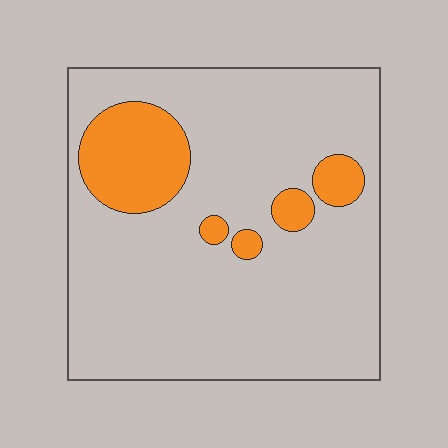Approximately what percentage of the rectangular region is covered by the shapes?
Approximately 15%.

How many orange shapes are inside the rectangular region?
5.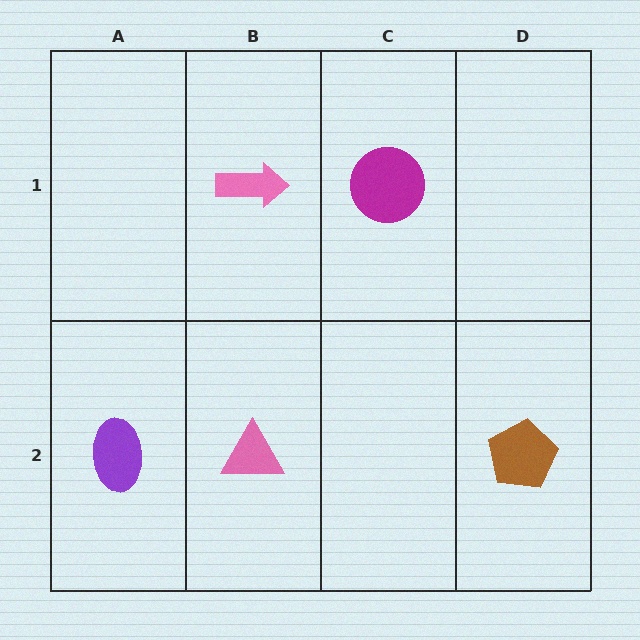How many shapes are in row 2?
3 shapes.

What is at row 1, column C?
A magenta circle.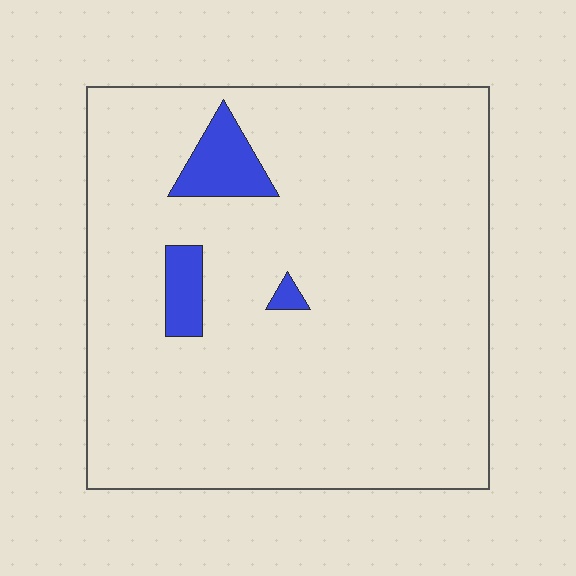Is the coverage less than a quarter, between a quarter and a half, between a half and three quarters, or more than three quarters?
Less than a quarter.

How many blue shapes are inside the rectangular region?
3.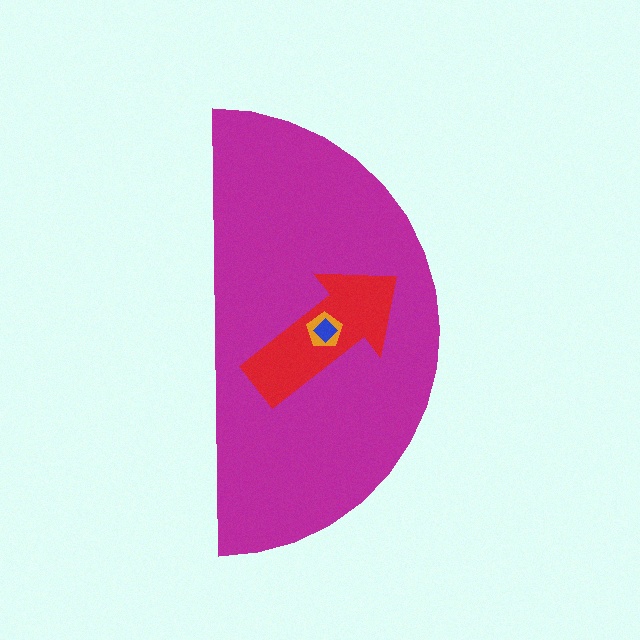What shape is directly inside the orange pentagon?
The blue diamond.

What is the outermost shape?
The magenta semicircle.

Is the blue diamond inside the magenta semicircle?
Yes.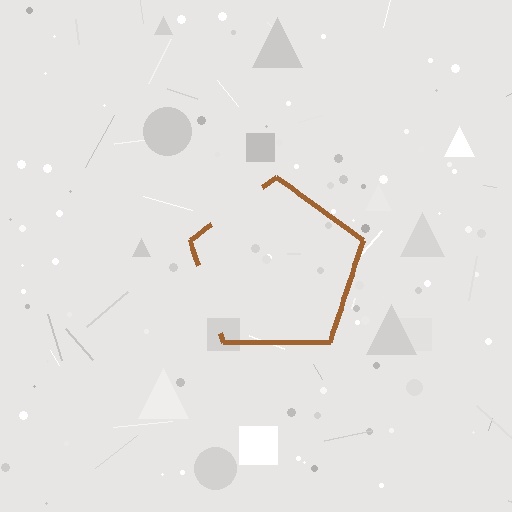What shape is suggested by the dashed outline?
The dashed outline suggests a pentagon.